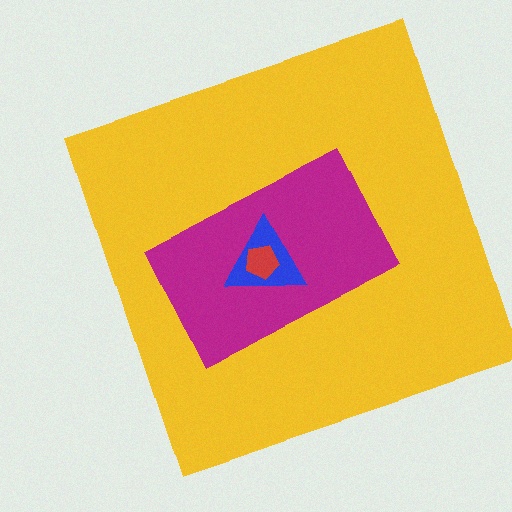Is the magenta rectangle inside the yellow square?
Yes.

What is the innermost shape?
The red pentagon.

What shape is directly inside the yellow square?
The magenta rectangle.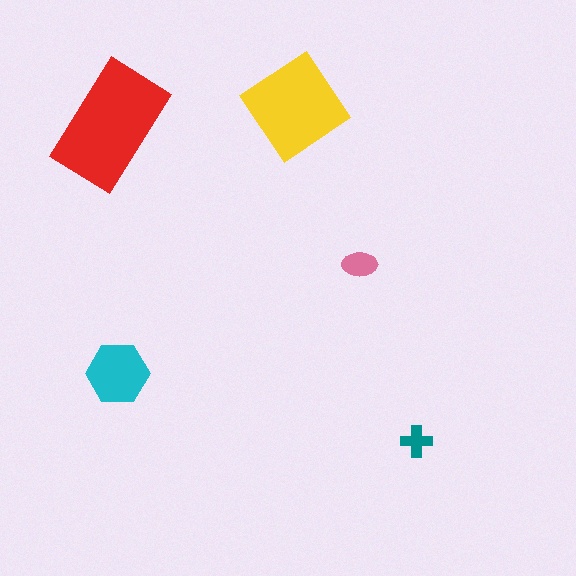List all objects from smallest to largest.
The teal cross, the pink ellipse, the cyan hexagon, the yellow diamond, the red rectangle.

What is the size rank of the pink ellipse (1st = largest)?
4th.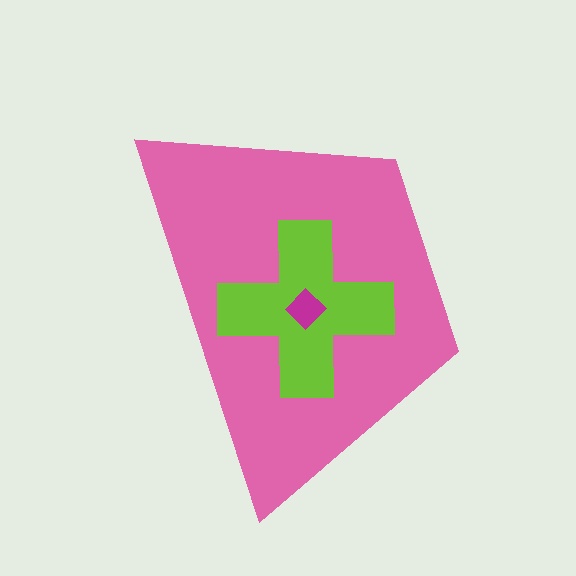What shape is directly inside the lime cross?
The magenta diamond.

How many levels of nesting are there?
3.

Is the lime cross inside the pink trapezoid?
Yes.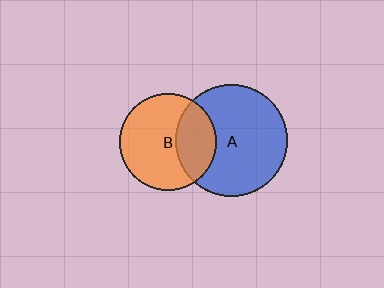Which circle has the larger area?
Circle A (blue).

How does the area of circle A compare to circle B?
Approximately 1.3 times.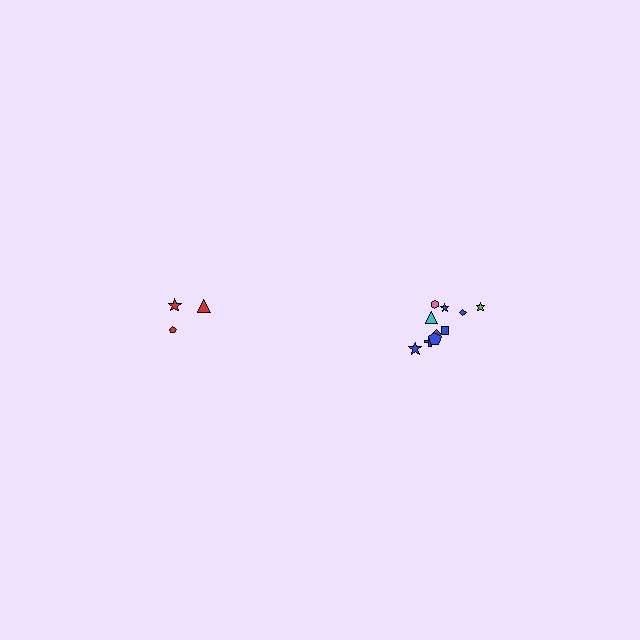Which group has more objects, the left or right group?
The right group.